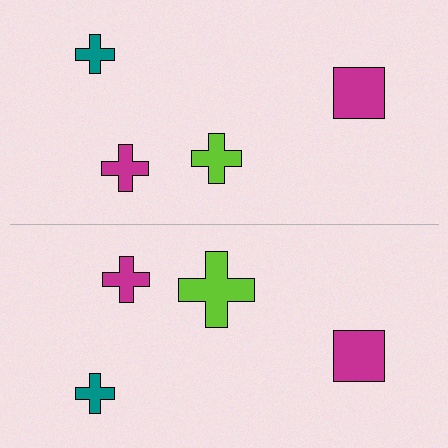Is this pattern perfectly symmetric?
No, the pattern is not perfectly symmetric. The lime cross on the bottom side has a different size than its mirror counterpart.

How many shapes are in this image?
There are 8 shapes in this image.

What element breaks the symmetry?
The lime cross on the bottom side has a different size than its mirror counterpart.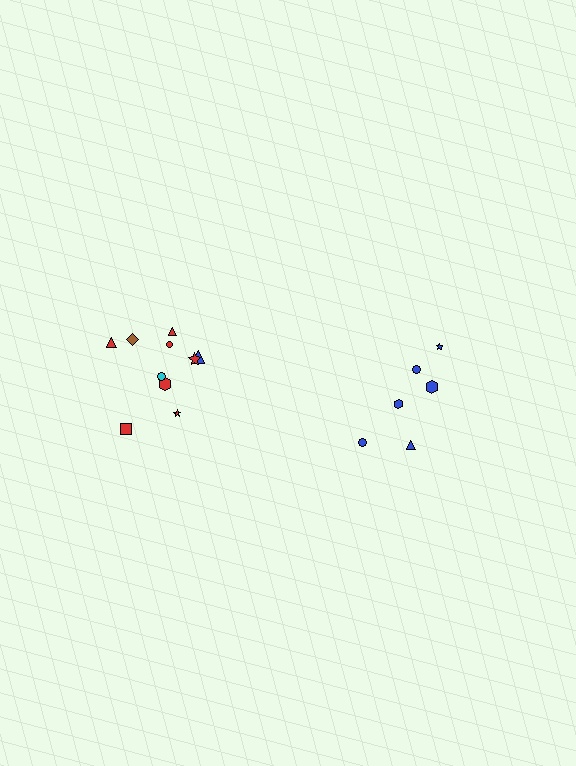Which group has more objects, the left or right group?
The left group.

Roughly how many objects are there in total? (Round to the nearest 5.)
Roughly 15 objects in total.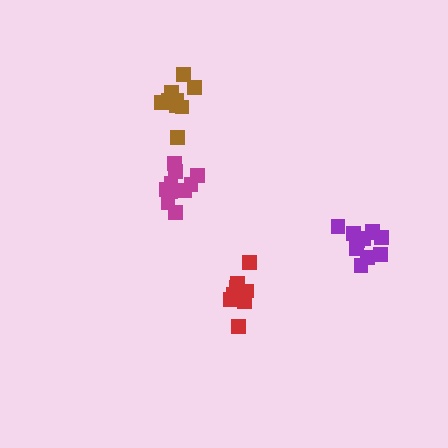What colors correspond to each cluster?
The clusters are colored: purple, red, brown, magenta.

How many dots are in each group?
Group 1: 14 dots, Group 2: 11 dots, Group 3: 11 dots, Group 4: 10 dots (46 total).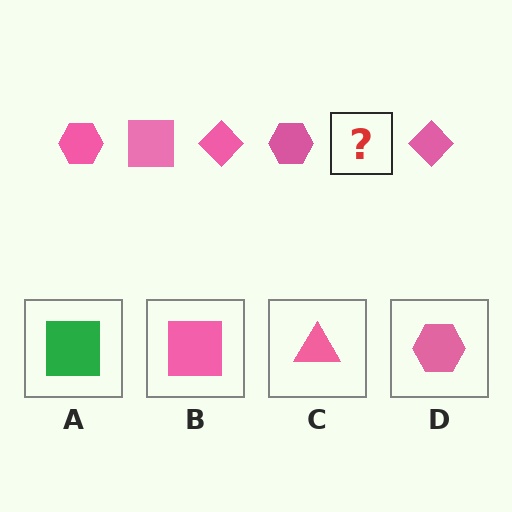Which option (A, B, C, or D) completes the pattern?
B.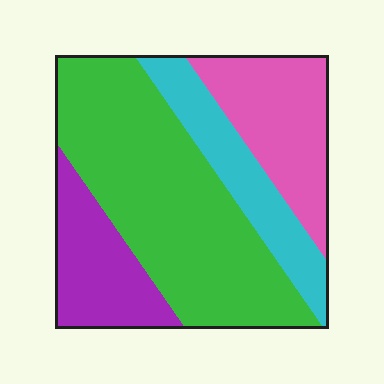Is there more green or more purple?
Green.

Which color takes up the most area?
Green, at roughly 45%.